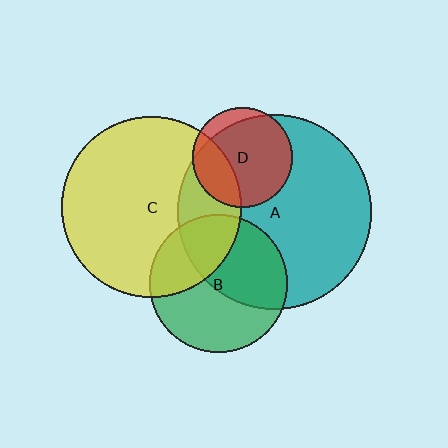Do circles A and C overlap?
Yes.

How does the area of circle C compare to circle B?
Approximately 1.7 times.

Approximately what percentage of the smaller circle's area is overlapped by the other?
Approximately 25%.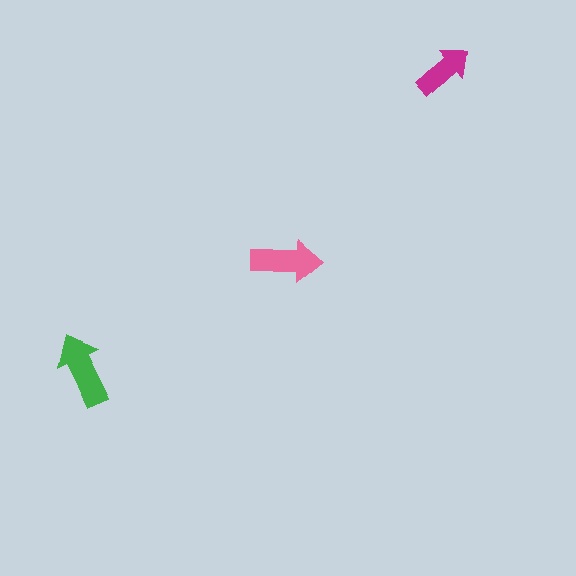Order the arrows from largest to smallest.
the green one, the pink one, the magenta one.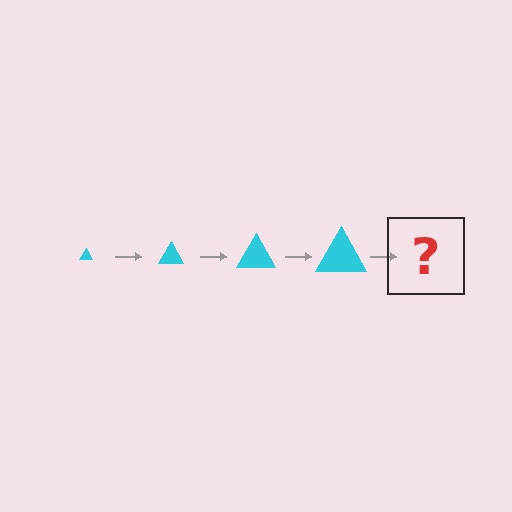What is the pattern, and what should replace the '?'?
The pattern is that the triangle gets progressively larger each step. The '?' should be a cyan triangle, larger than the previous one.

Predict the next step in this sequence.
The next step is a cyan triangle, larger than the previous one.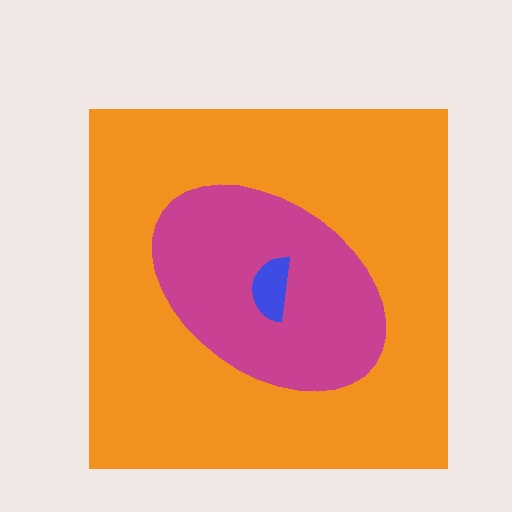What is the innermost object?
The blue semicircle.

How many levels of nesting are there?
3.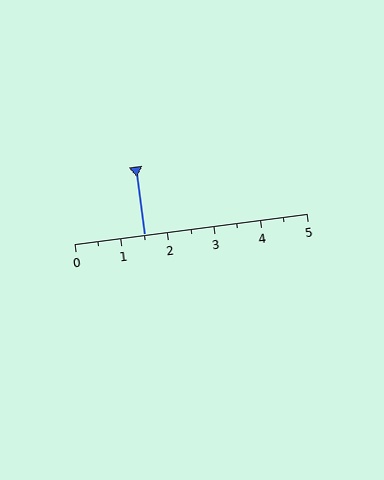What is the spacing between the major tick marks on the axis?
The major ticks are spaced 1 apart.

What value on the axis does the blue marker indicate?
The marker indicates approximately 1.5.